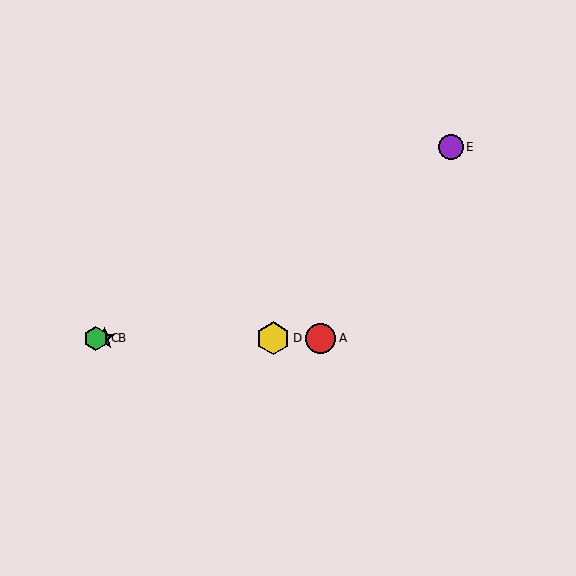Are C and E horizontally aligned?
No, C is at y≈338 and E is at y≈147.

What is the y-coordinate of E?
Object E is at y≈147.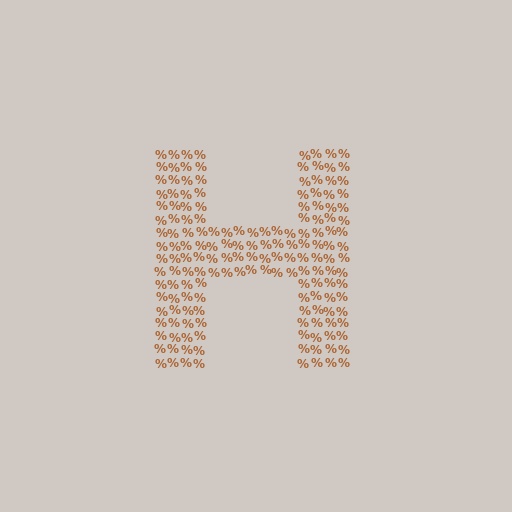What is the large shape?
The large shape is the letter H.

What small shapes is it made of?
It is made of small percent signs.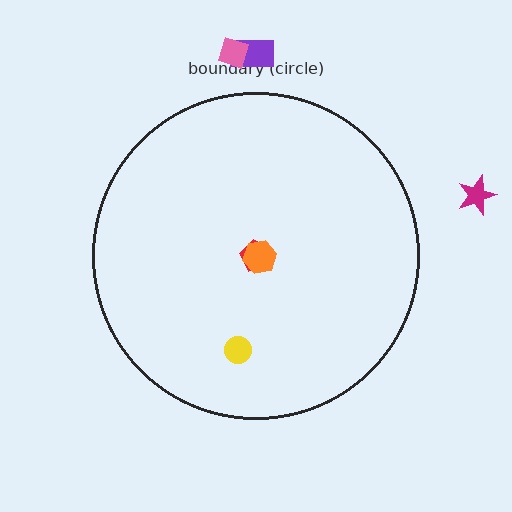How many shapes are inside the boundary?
3 inside, 3 outside.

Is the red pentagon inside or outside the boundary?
Inside.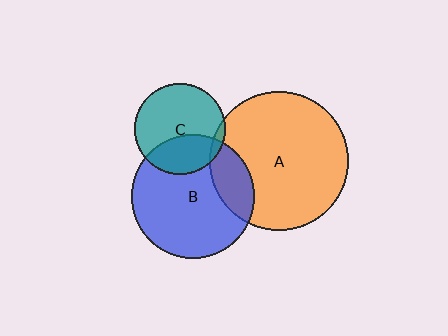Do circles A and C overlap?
Yes.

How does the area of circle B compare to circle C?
Approximately 1.8 times.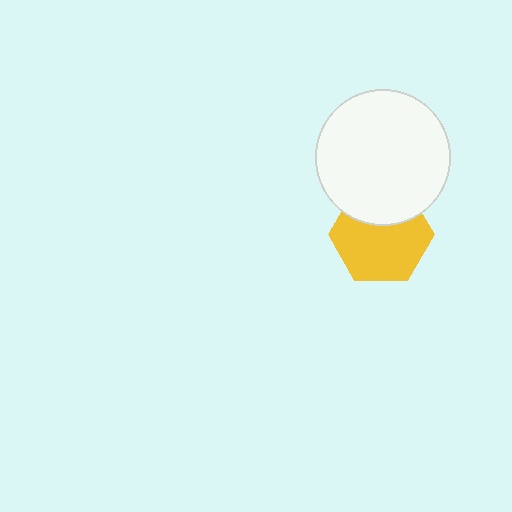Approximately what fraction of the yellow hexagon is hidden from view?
Roughly 31% of the yellow hexagon is hidden behind the white circle.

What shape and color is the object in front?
The object in front is a white circle.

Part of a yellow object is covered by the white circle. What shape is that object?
It is a hexagon.